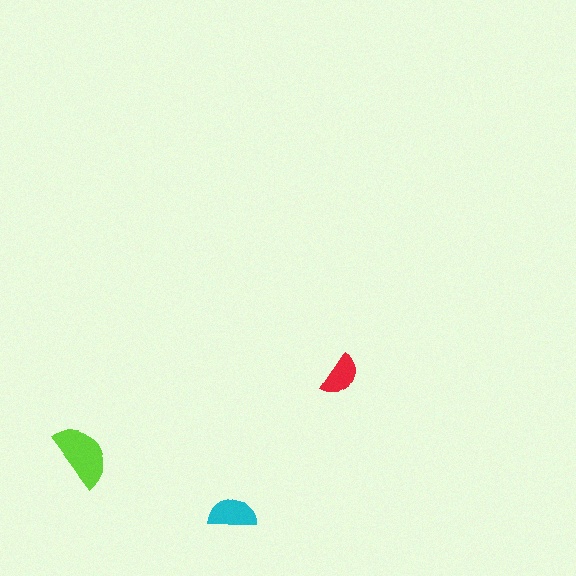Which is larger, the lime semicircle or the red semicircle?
The lime one.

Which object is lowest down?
The cyan semicircle is bottommost.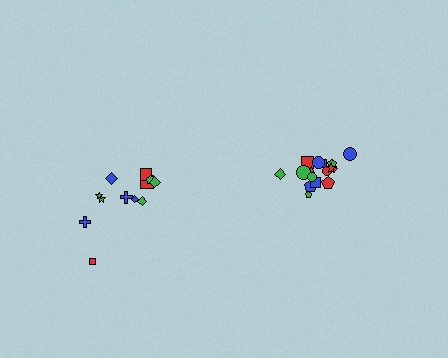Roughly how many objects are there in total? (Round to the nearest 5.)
Roughly 30 objects in total.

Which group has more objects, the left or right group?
The right group.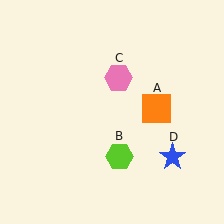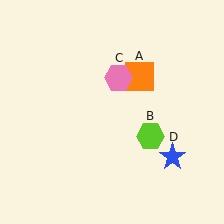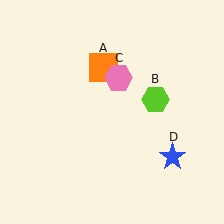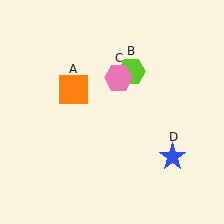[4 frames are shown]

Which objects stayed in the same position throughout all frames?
Pink hexagon (object C) and blue star (object D) remained stationary.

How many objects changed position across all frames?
2 objects changed position: orange square (object A), lime hexagon (object B).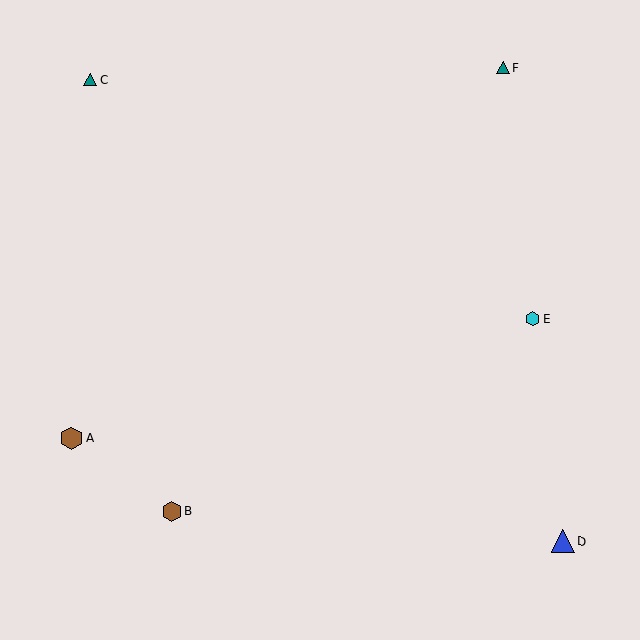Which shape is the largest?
The blue triangle (labeled D) is the largest.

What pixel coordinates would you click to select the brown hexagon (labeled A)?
Click at (72, 438) to select the brown hexagon A.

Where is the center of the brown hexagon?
The center of the brown hexagon is at (72, 438).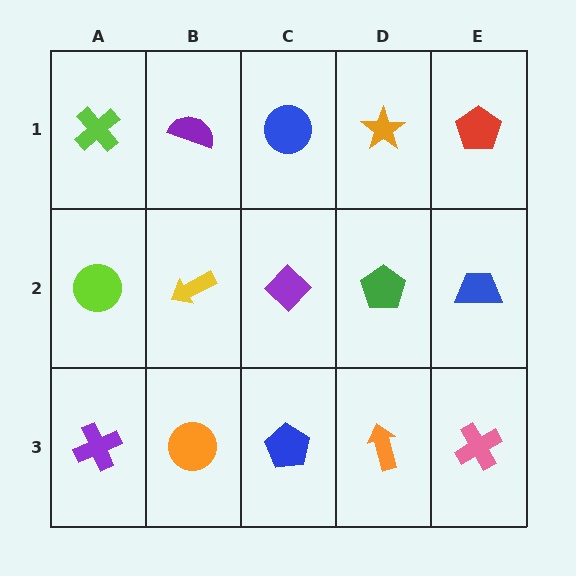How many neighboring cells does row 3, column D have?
3.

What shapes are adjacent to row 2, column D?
An orange star (row 1, column D), an orange arrow (row 3, column D), a purple diamond (row 2, column C), a blue trapezoid (row 2, column E).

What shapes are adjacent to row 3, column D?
A green pentagon (row 2, column D), a blue pentagon (row 3, column C), a pink cross (row 3, column E).